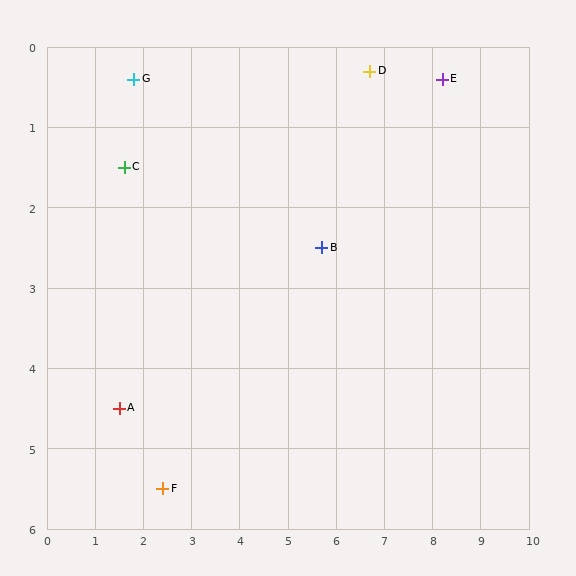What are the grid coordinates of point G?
Point G is at approximately (1.8, 0.4).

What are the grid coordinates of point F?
Point F is at approximately (2.4, 5.5).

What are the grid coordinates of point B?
Point B is at approximately (5.7, 2.5).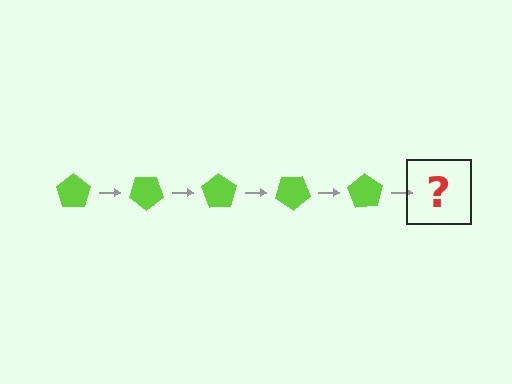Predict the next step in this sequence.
The next step is a lime pentagon rotated 175 degrees.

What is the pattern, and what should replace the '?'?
The pattern is that the pentagon rotates 35 degrees each step. The '?' should be a lime pentagon rotated 175 degrees.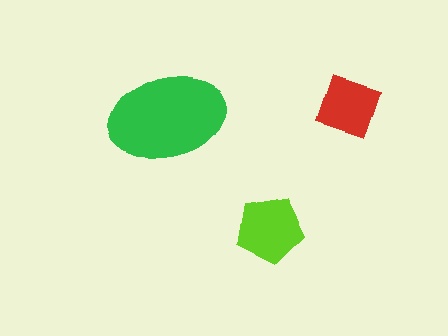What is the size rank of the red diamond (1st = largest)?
3rd.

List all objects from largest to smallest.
The green ellipse, the lime pentagon, the red diamond.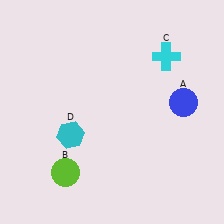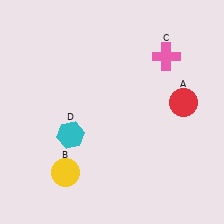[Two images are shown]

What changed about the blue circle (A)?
In Image 1, A is blue. In Image 2, it changed to red.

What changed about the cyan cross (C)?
In Image 1, C is cyan. In Image 2, it changed to pink.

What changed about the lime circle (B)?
In Image 1, B is lime. In Image 2, it changed to yellow.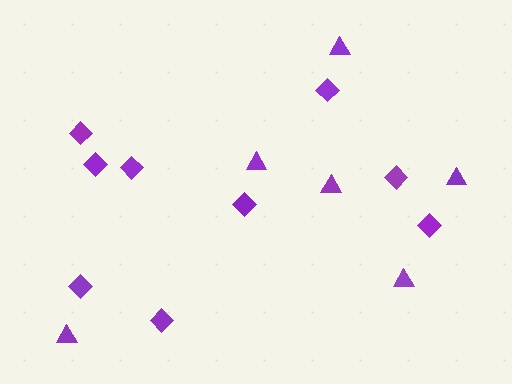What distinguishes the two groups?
There are 2 groups: one group of triangles (6) and one group of diamonds (9).